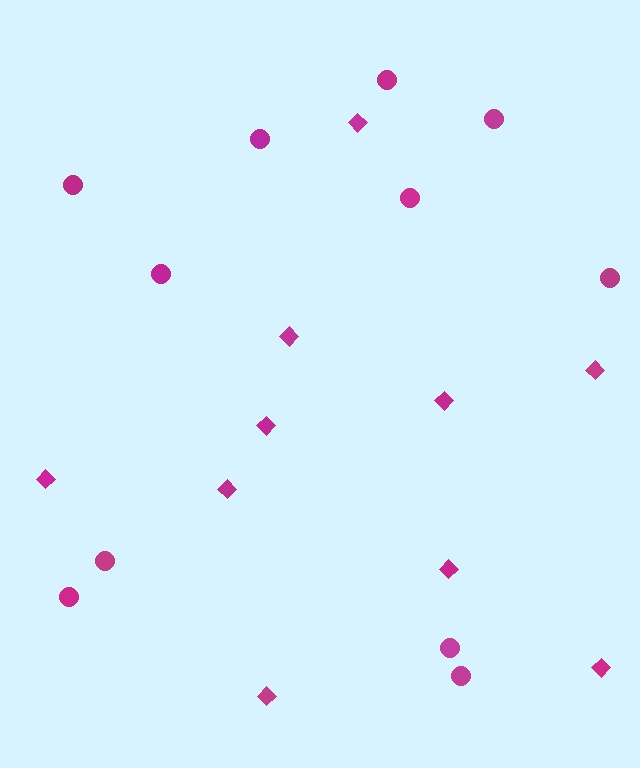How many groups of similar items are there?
There are 2 groups: one group of diamonds (10) and one group of circles (11).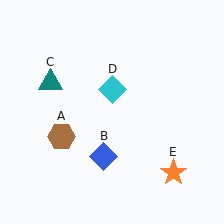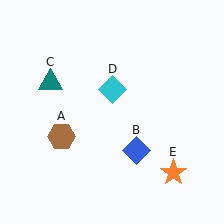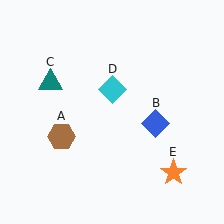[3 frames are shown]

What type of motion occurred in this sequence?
The blue diamond (object B) rotated counterclockwise around the center of the scene.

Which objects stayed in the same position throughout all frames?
Brown hexagon (object A) and teal triangle (object C) and cyan diamond (object D) and orange star (object E) remained stationary.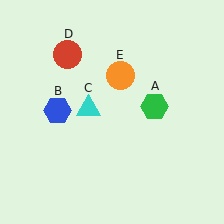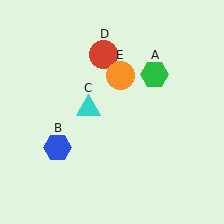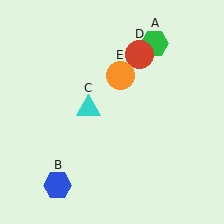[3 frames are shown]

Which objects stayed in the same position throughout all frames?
Cyan triangle (object C) and orange circle (object E) remained stationary.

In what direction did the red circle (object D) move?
The red circle (object D) moved right.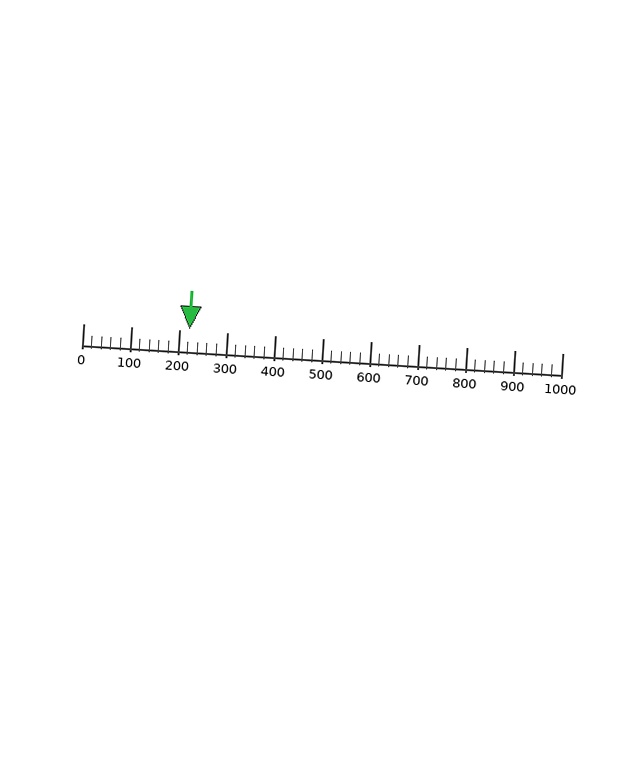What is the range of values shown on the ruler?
The ruler shows values from 0 to 1000.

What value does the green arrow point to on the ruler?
The green arrow points to approximately 222.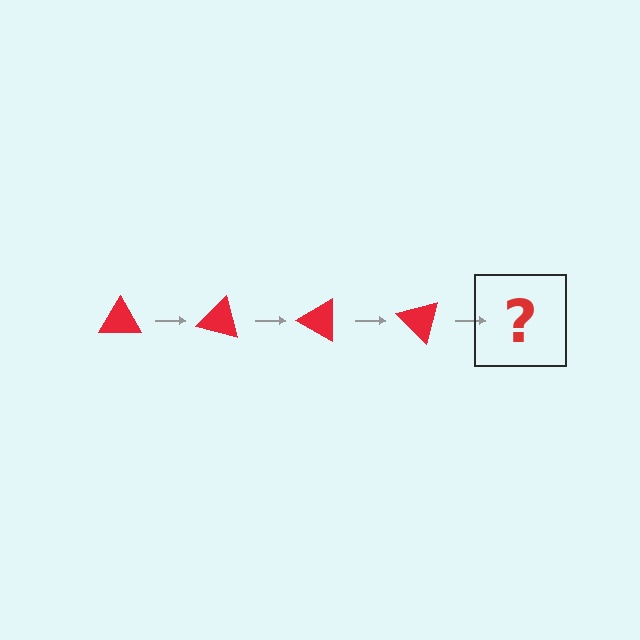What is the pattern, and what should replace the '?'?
The pattern is that the triangle rotates 15 degrees each step. The '?' should be a red triangle rotated 60 degrees.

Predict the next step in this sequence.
The next step is a red triangle rotated 60 degrees.